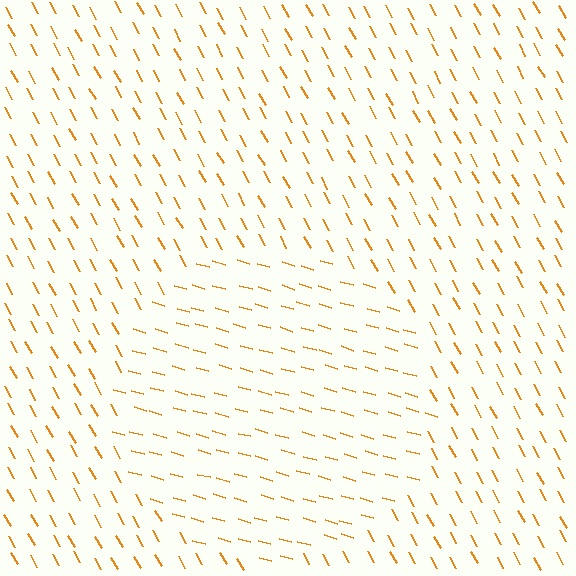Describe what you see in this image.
The image is filled with small orange line segments. A circle region in the image has lines oriented differently from the surrounding lines, creating a visible texture boundary.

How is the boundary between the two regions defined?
The boundary is defined purely by a change in line orientation (approximately 45 degrees difference). All lines are the same color and thickness.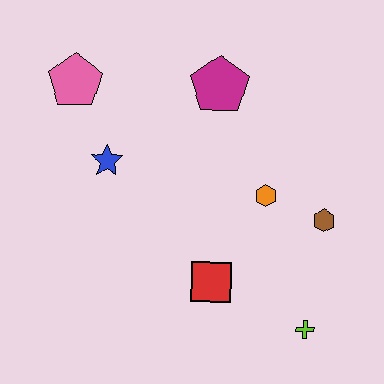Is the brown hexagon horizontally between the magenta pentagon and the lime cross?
No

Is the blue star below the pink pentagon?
Yes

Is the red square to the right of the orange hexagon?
No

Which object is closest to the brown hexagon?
The orange hexagon is closest to the brown hexagon.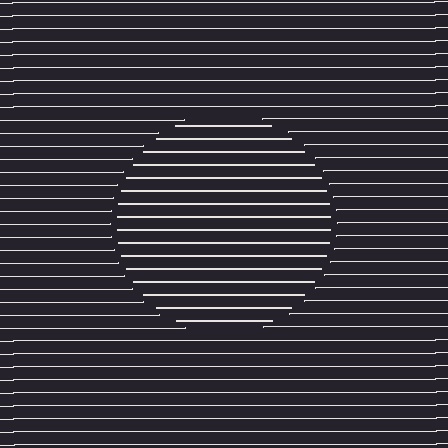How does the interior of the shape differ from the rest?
The interior of the shape contains the same grating, shifted by half a period — the contour is defined by the phase discontinuity where line-ends from the inner and outer gratings abut.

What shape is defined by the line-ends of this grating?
An illusory circle. The interior of the shape contains the same grating, shifted by half a period — the contour is defined by the phase discontinuity where line-ends from the inner and outer gratings abut.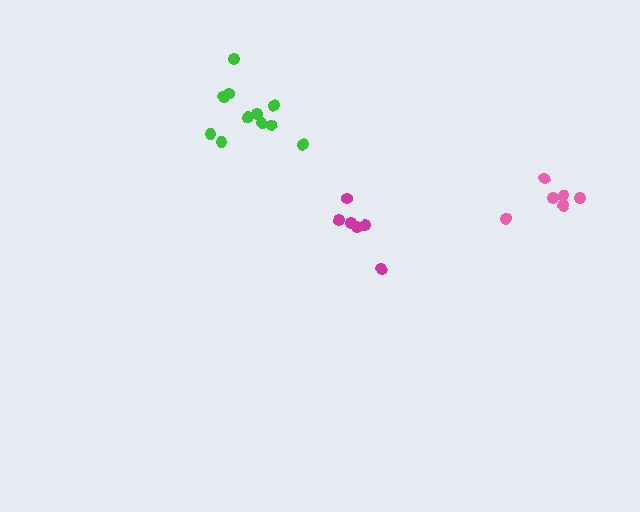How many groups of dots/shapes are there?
There are 3 groups.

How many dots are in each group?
Group 1: 11 dots, Group 2: 6 dots, Group 3: 6 dots (23 total).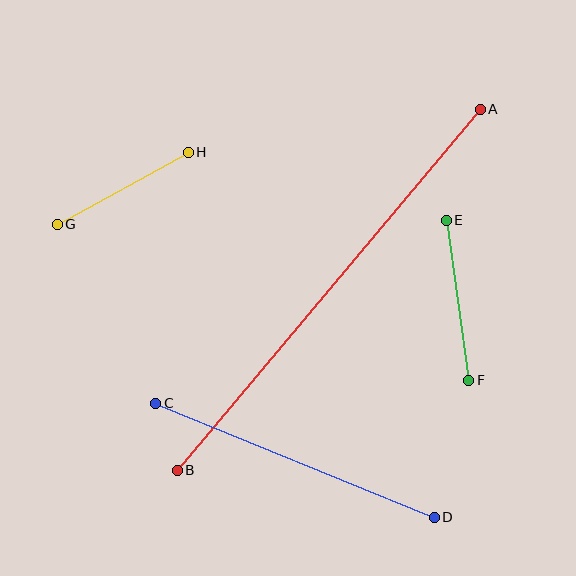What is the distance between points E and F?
The distance is approximately 161 pixels.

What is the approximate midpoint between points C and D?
The midpoint is at approximately (295, 460) pixels.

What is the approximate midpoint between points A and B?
The midpoint is at approximately (329, 290) pixels.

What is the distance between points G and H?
The distance is approximately 150 pixels.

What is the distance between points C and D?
The distance is approximately 301 pixels.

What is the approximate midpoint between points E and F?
The midpoint is at approximately (457, 300) pixels.